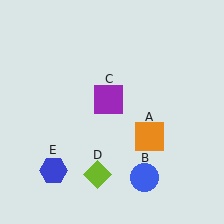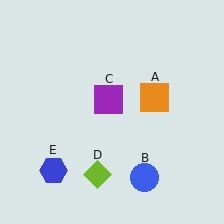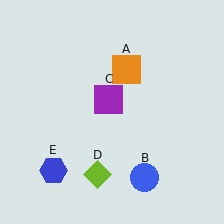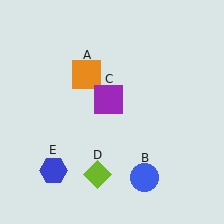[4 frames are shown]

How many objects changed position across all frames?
1 object changed position: orange square (object A).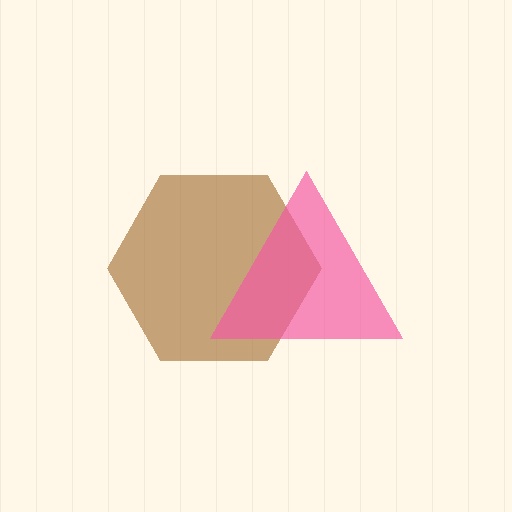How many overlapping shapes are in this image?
There are 2 overlapping shapes in the image.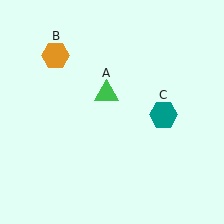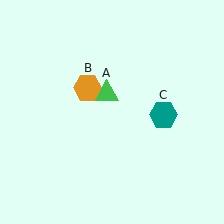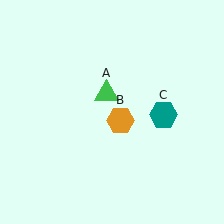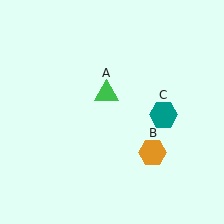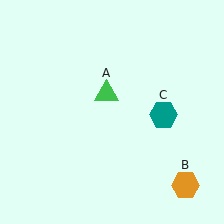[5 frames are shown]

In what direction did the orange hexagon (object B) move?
The orange hexagon (object B) moved down and to the right.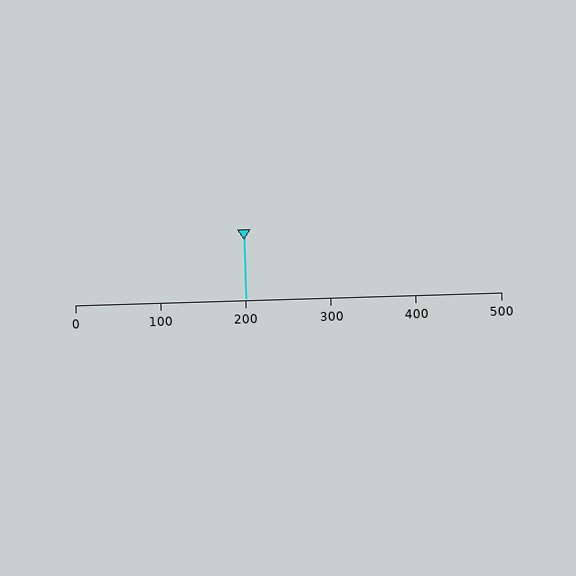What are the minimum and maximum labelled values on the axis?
The axis runs from 0 to 500.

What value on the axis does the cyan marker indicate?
The marker indicates approximately 200.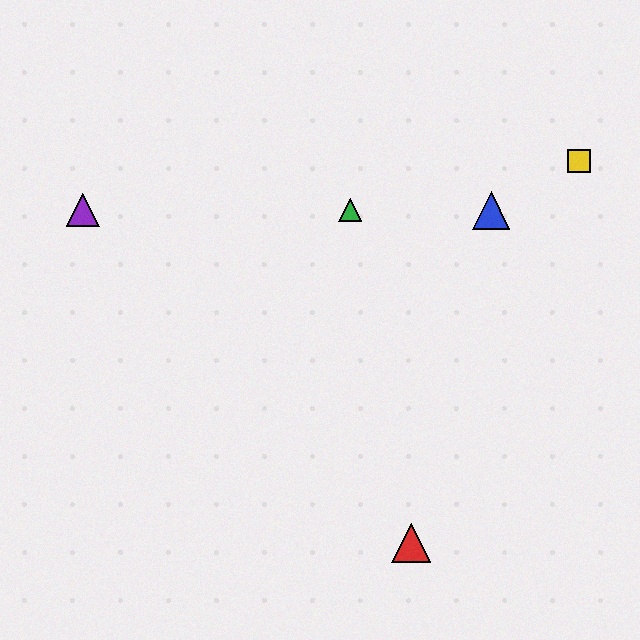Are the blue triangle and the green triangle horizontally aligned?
Yes, both are at y≈210.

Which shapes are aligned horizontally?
The blue triangle, the green triangle, the purple triangle are aligned horizontally.